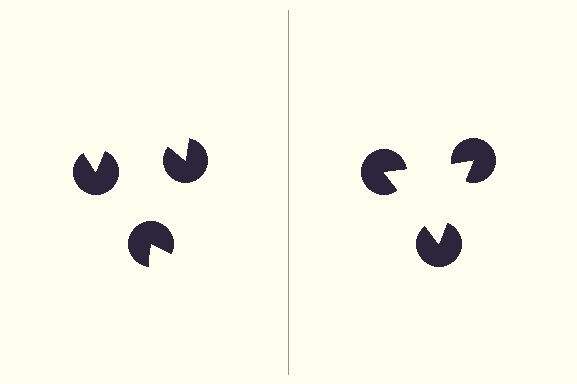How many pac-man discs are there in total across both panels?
6 — 3 on each side.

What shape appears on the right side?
An illusory triangle.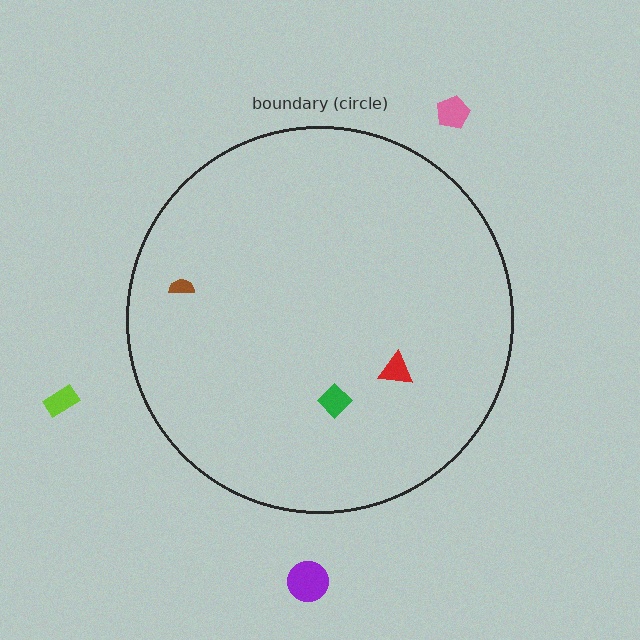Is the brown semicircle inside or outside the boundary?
Inside.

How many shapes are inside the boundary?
3 inside, 3 outside.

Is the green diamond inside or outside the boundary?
Inside.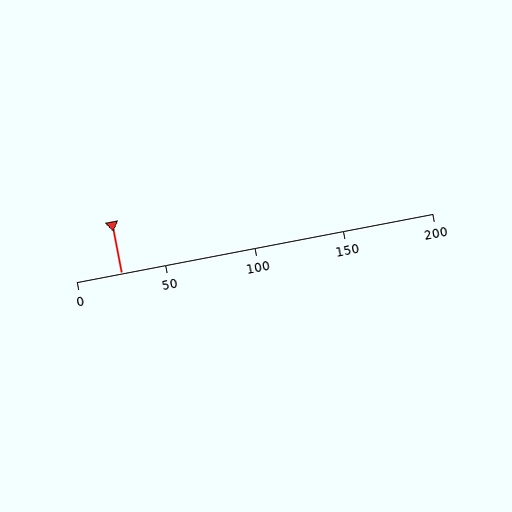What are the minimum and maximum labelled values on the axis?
The axis runs from 0 to 200.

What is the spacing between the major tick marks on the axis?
The major ticks are spaced 50 apart.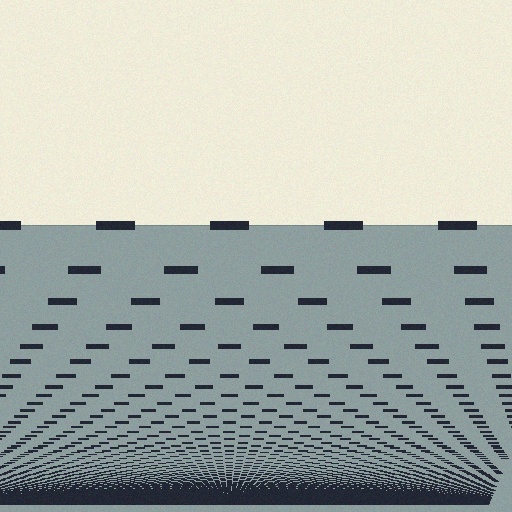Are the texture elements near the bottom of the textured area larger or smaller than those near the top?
Smaller. The gradient is inverted — elements near the bottom are smaller and denser.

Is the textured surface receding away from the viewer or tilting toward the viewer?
The surface appears to tilt toward the viewer. Texture elements get larger and sparser toward the top.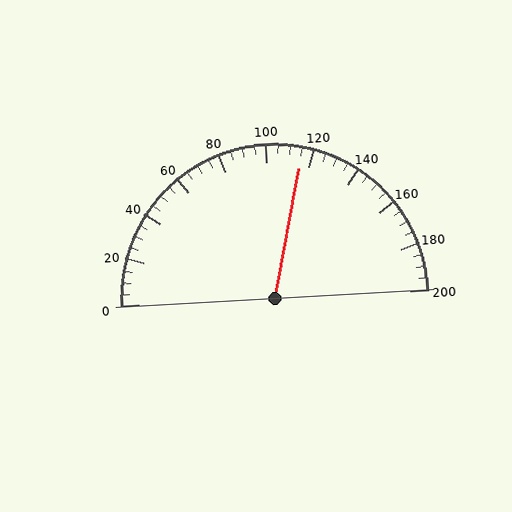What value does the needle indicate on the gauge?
The needle indicates approximately 115.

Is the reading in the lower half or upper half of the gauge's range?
The reading is in the upper half of the range (0 to 200).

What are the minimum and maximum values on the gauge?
The gauge ranges from 0 to 200.